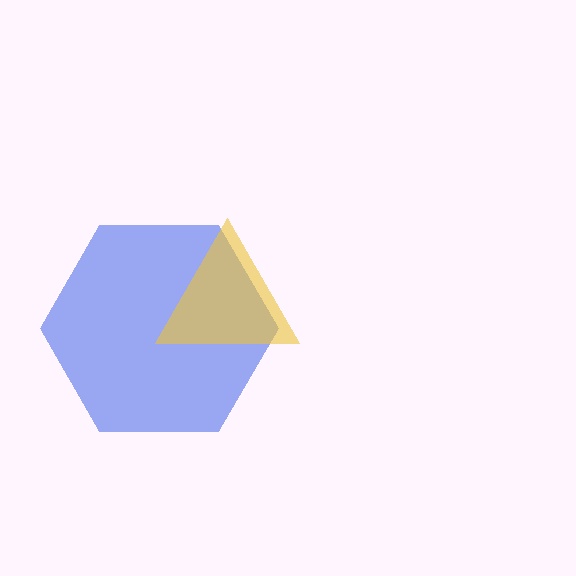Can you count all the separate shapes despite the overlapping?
Yes, there are 2 separate shapes.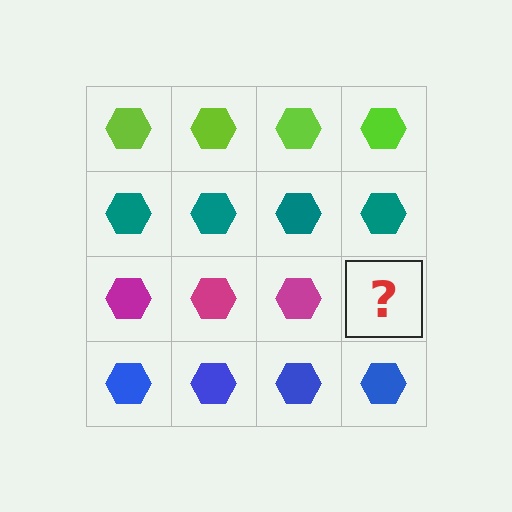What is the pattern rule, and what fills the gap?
The rule is that each row has a consistent color. The gap should be filled with a magenta hexagon.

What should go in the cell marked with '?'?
The missing cell should contain a magenta hexagon.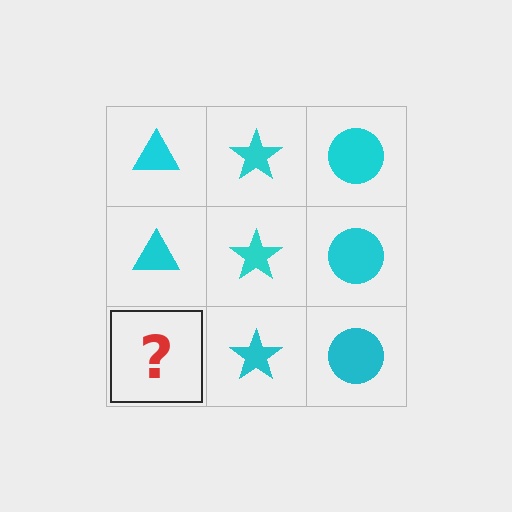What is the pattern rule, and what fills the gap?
The rule is that each column has a consistent shape. The gap should be filled with a cyan triangle.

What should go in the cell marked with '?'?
The missing cell should contain a cyan triangle.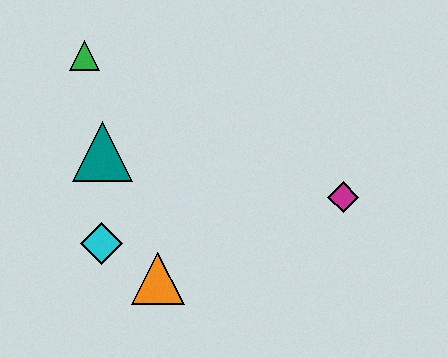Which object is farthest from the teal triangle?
The magenta diamond is farthest from the teal triangle.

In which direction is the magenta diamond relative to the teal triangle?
The magenta diamond is to the right of the teal triangle.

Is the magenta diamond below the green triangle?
Yes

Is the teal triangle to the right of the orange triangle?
No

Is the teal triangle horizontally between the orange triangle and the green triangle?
Yes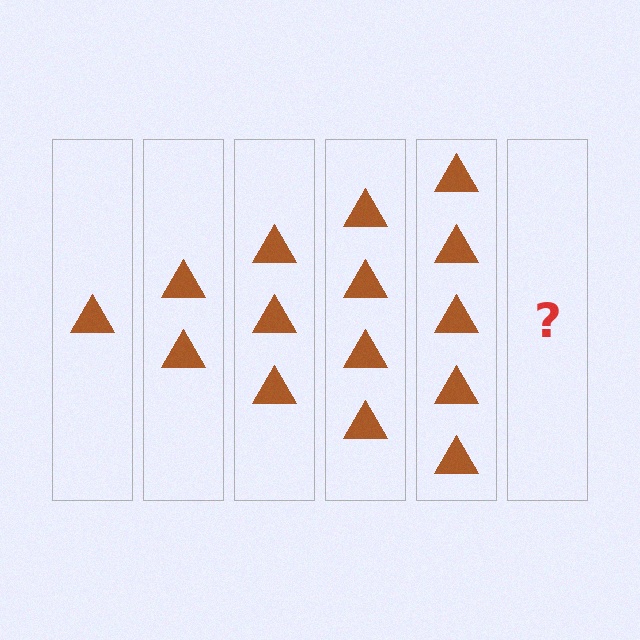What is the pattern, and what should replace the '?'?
The pattern is that each step adds one more triangle. The '?' should be 6 triangles.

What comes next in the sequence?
The next element should be 6 triangles.